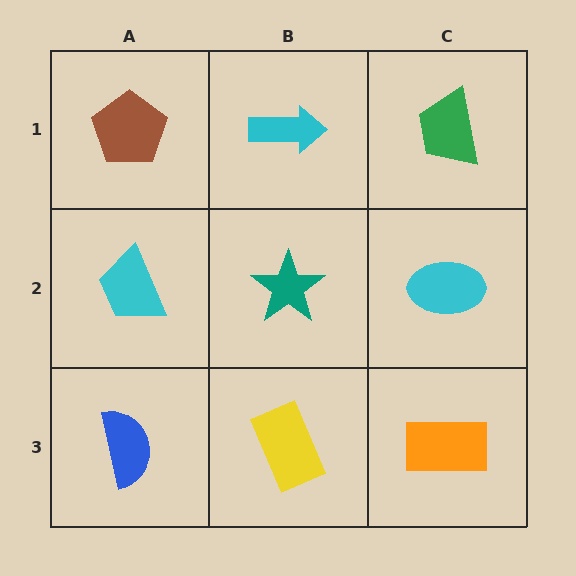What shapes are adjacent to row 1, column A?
A cyan trapezoid (row 2, column A), a cyan arrow (row 1, column B).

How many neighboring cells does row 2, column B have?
4.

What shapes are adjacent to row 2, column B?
A cyan arrow (row 1, column B), a yellow rectangle (row 3, column B), a cyan trapezoid (row 2, column A), a cyan ellipse (row 2, column C).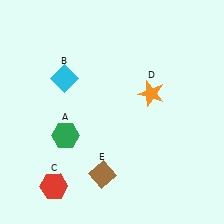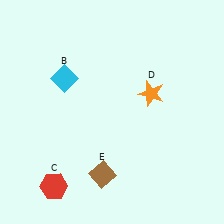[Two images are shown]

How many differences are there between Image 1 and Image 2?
There is 1 difference between the two images.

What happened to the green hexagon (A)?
The green hexagon (A) was removed in Image 2. It was in the bottom-left area of Image 1.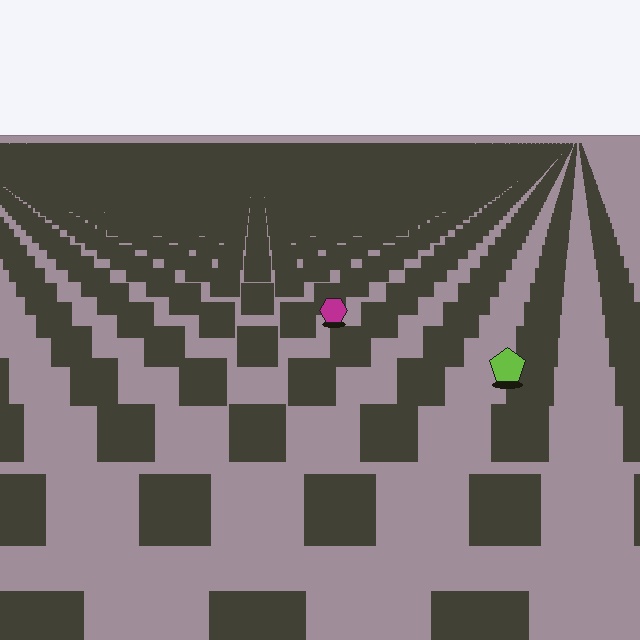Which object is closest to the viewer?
The lime pentagon is closest. The texture marks near it are larger and more spread out.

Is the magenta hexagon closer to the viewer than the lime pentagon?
No. The lime pentagon is closer — you can tell from the texture gradient: the ground texture is coarser near it.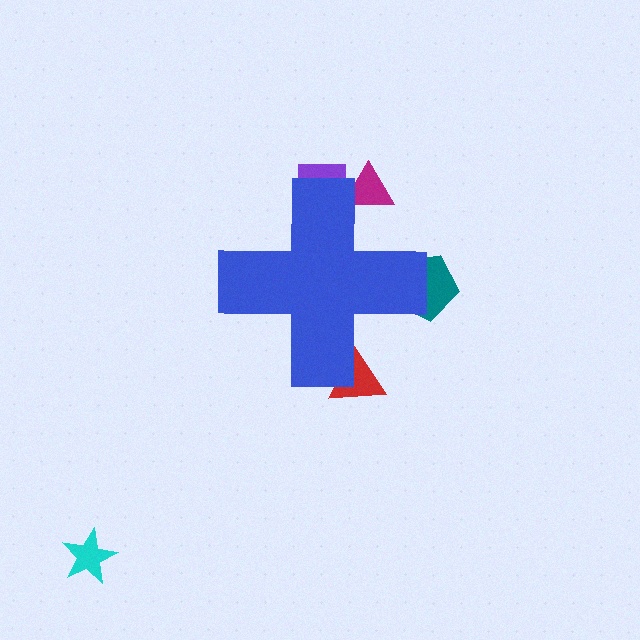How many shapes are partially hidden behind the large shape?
4 shapes are partially hidden.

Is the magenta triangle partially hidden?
Yes, the magenta triangle is partially hidden behind the blue cross.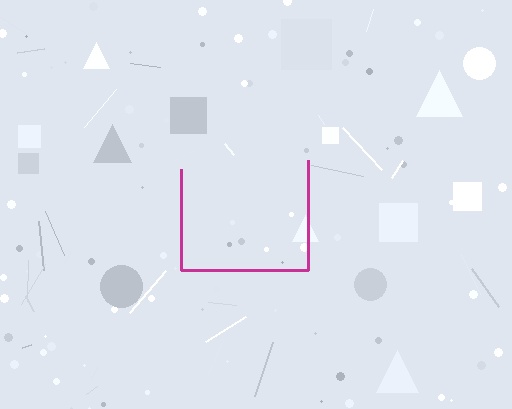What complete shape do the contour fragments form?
The contour fragments form a square.